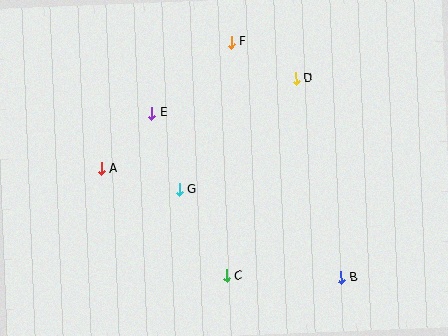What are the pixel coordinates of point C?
Point C is at (226, 276).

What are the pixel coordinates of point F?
Point F is at (231, 42).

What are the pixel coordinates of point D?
Point D is at (296, 78).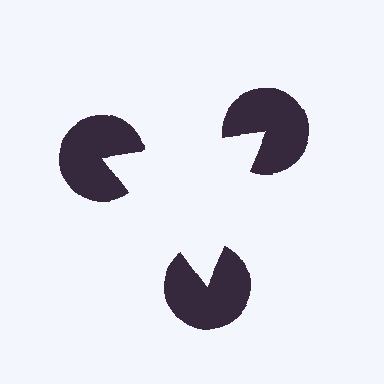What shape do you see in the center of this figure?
An illusory triangle — its edges are inferred from the aligned wedge cuts in the pac-man discs, not physically drawn.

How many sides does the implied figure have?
3 sides.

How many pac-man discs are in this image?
There are 3 — one at each vertex of the illusory triangle.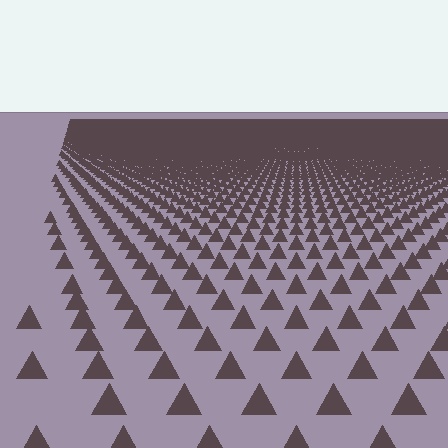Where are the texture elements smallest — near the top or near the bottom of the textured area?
Near the top.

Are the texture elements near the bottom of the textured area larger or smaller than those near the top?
Larger. Near the bottom, elements are closer to the viewer and appear at a bigger on-screen size.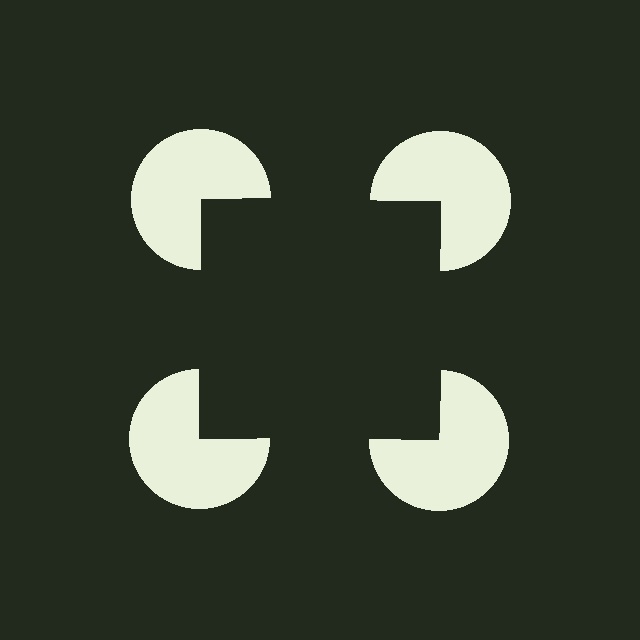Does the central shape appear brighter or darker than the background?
It typically appears slightly darker than the background, even though no actual brightness change is drawn.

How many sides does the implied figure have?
4 sides.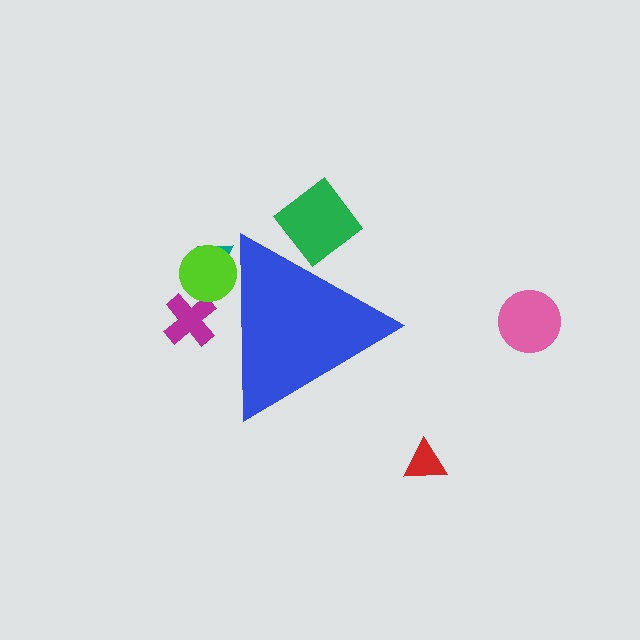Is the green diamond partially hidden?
Yes, the green diamond is partially hidden behind the blue triangle.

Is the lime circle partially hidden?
Yes, the lime circle is partially hidden behind the blue triangle.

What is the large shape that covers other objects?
A blue triangle.